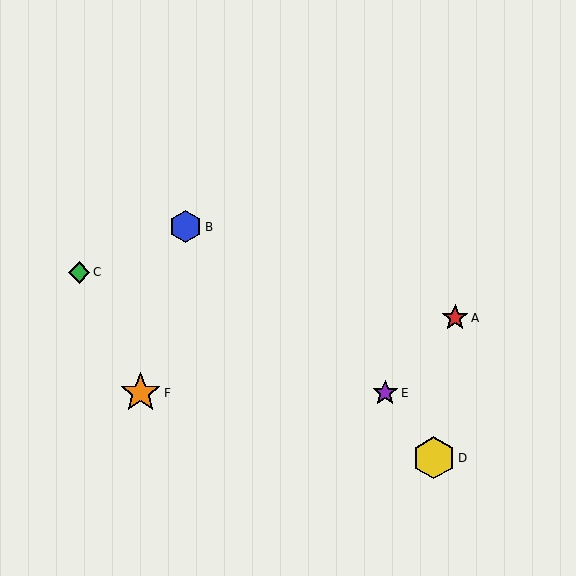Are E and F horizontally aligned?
Yes, both are at y≈393.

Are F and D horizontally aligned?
No, F is at y≈393 and D is at y≈458.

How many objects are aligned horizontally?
2 objects (E, F) are aligned horizontally.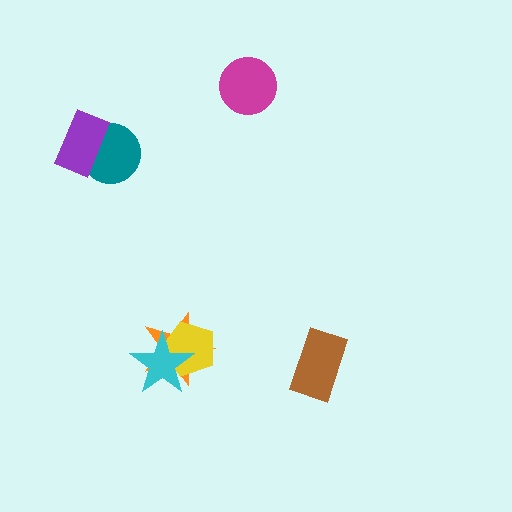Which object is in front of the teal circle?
The purple rectangle is in front of the teal circle.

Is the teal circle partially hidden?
Yes, it is partially covered by another shape.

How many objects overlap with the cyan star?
2 objects overlap with the cyan star.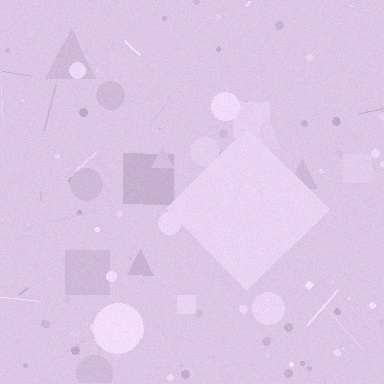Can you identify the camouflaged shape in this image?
The camouflaged shape is a diamond.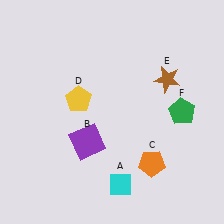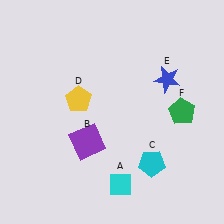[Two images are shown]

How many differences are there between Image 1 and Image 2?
There are 2 differences between the two images.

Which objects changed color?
C changed from orange to cyan. E changed from brown to blue.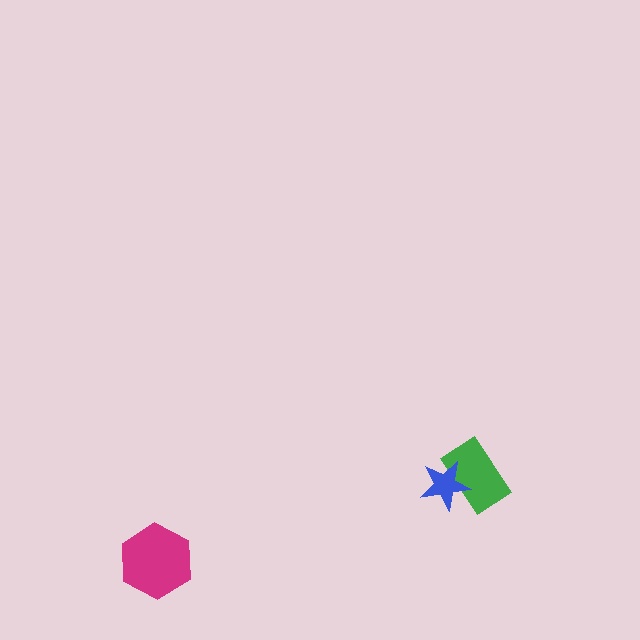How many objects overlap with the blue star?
1 object overlaps with the blue star.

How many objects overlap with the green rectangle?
1 object overlaps with the green rectangle.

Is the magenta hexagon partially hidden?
No, no other shape covers it.